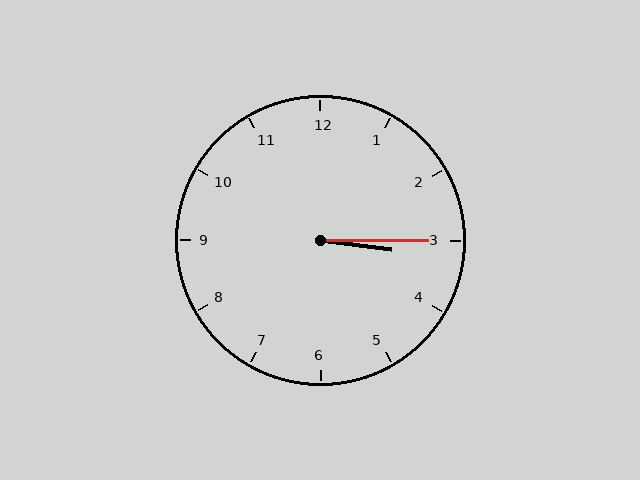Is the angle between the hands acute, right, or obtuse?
It is acute.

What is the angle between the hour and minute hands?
Approximately 8 degrees.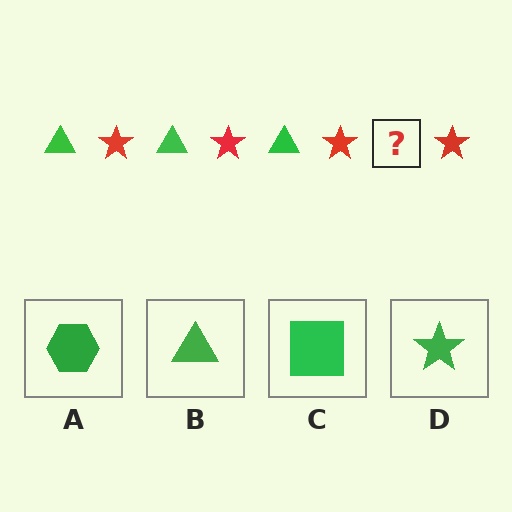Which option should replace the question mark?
Option B.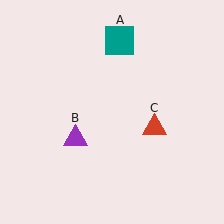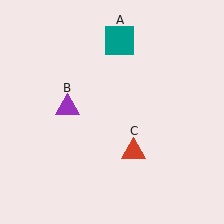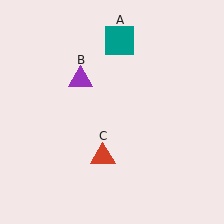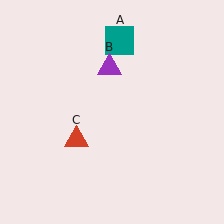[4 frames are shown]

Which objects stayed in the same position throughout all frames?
Teal square (object A) remained stationary.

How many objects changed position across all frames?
2 objects changed position: purple triangle (object B), red triangle (object C).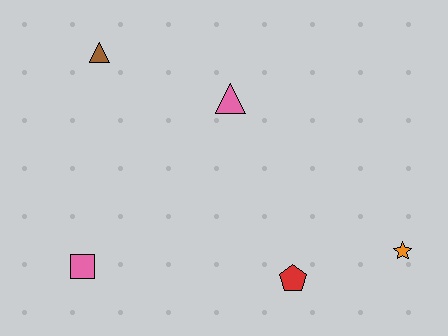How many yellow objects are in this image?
There are no yellow objects.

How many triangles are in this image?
There are 2 triangles.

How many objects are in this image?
There are 5 objects.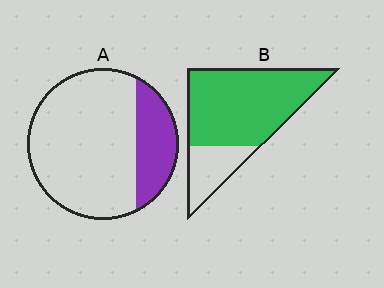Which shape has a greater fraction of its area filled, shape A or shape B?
Shape B.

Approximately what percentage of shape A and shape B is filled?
A is approximately 25% and B is approximately 75%.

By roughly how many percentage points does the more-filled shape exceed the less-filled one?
By roughly 55 percentage points (B over A).